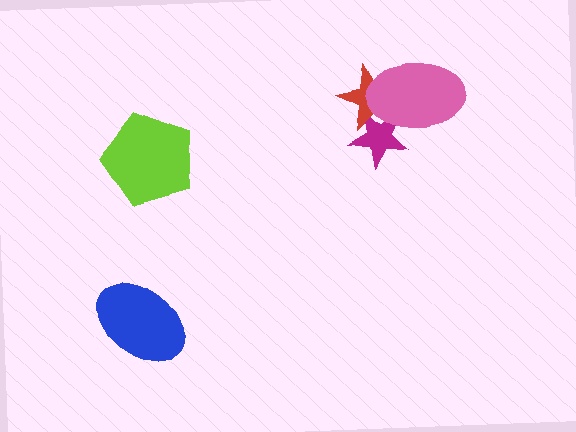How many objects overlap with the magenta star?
2 objects overlap with the magenta star.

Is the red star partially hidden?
Yes, it is partially covered by another shape.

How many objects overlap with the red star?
2 objects overlap with the red star.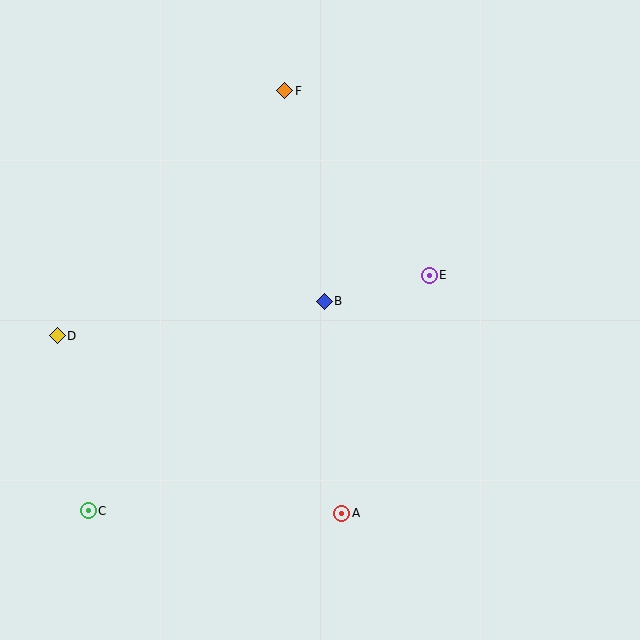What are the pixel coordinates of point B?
Point B is at (324, 301).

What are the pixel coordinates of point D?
Point D is at (57, 336).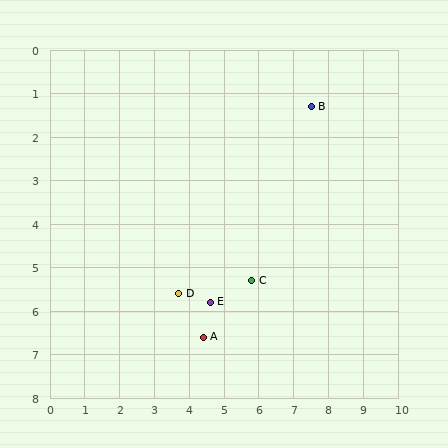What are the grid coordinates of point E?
Point E is at approximately (4.6, 5.8).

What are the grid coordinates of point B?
Point B is at approximately (7.5, 1.3).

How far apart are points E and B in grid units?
Points E and B are about 5.4 grid units apart.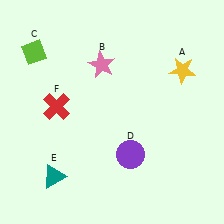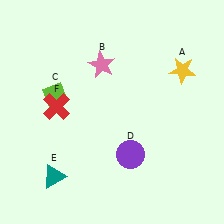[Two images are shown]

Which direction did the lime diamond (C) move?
The lime diamond (C) moved down.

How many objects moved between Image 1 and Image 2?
1 object moved between the two images.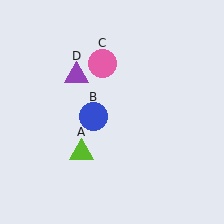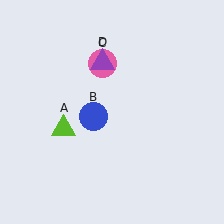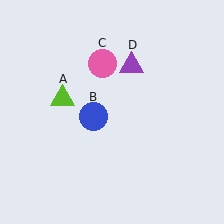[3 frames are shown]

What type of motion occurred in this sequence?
The lime triangle (object A), purple triangle (object D) rotated clockwise around the center of the scene.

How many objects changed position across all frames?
2 objects changed position: lime triangle (object A), purple triangle (object D).